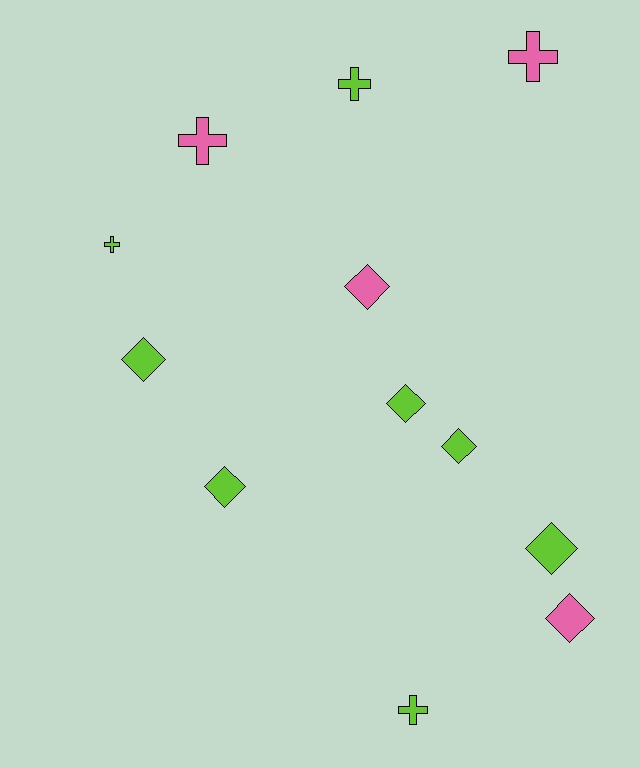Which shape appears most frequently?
Diamond, with 7 objects.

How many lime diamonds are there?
There are 5 lime diamonds.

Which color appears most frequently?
Lime, with 8 objects.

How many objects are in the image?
There are 12 objects.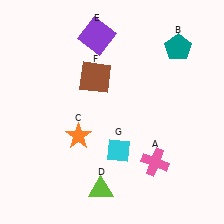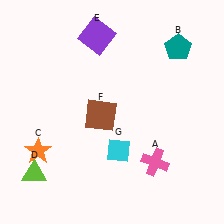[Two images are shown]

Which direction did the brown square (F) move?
The brown square (F) moved down.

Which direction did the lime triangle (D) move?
The lime triangle (D) moved left.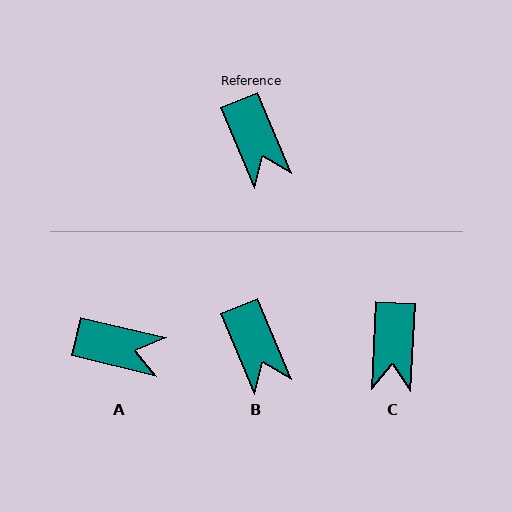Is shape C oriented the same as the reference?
No, it is off by about 26 degrees.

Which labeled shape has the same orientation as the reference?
B.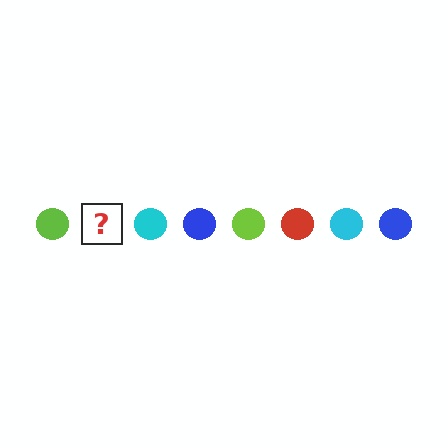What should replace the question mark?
The question mark should be replaced with a red circle.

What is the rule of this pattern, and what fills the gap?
The rule is that the pattern cycles through lime, red, cyan, blue circles. The gap should be filled with a red circle.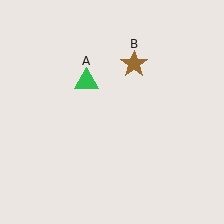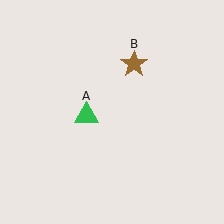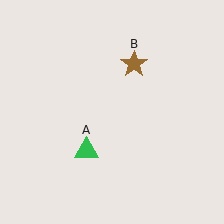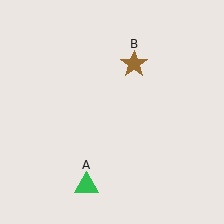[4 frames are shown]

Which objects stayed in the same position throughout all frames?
Brown star (object B) remained stationary.